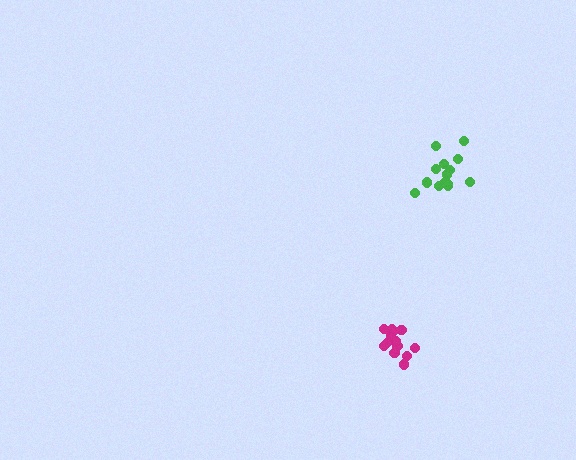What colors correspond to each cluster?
The clusters are colored: magenta, green.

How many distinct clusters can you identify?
There are 2 distinct clusters.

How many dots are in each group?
Group 1: 14 dots, Group 2: 14 dots (28 total).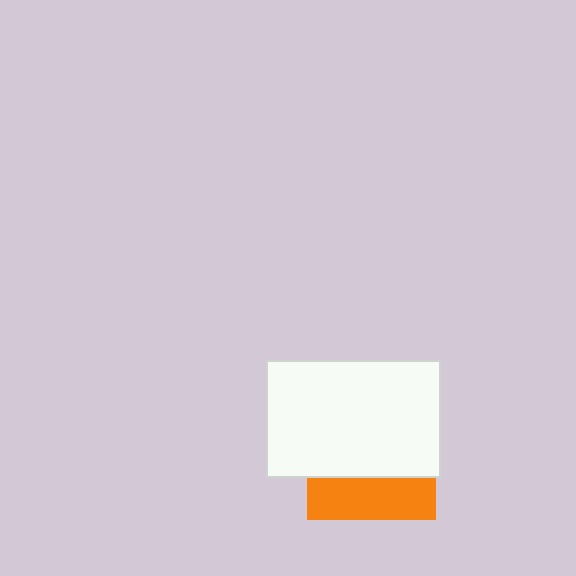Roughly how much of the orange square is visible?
A small part of it is visible (roughly 33%).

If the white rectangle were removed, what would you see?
You would see the complete orange square.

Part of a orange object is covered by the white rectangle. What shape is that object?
It is a square.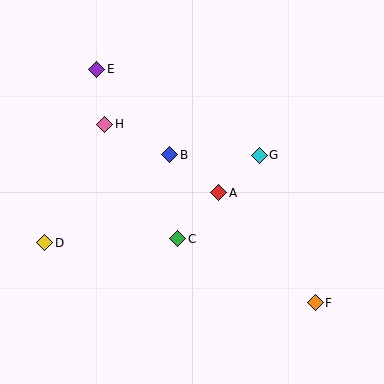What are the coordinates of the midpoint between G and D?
The midpoint between G and D is at (152, 199).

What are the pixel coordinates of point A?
Point A is at (219, 193).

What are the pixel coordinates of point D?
Point D is at (45, 243).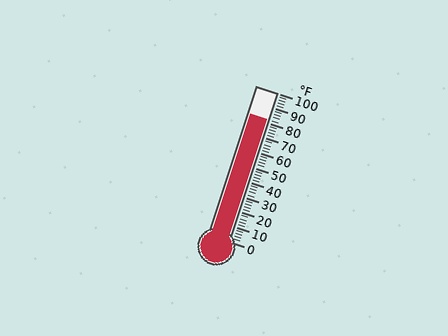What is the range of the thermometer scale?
The thermometer scale ranges from 0°F to 100°F.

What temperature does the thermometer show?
The thermometer shows approximately 82°F.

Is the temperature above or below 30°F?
The temperature is above 30°F.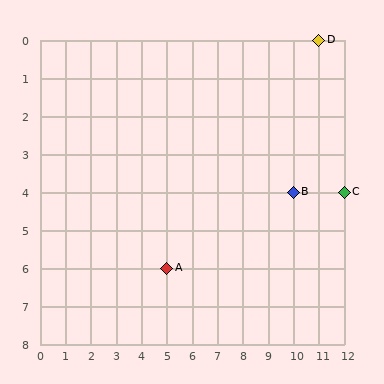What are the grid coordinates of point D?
Point D is at grid coordinates (11, 0).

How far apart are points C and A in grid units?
Points C and A are 7 columns and 2 rows apart (about 7.3 grid units diagonally).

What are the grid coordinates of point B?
Point B is at grid coordinates (10, 4).